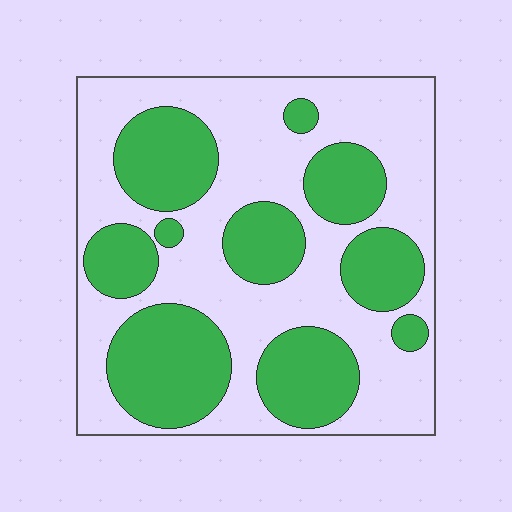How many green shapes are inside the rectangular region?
10.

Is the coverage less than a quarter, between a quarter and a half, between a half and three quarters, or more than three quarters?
Between a quarter and a half.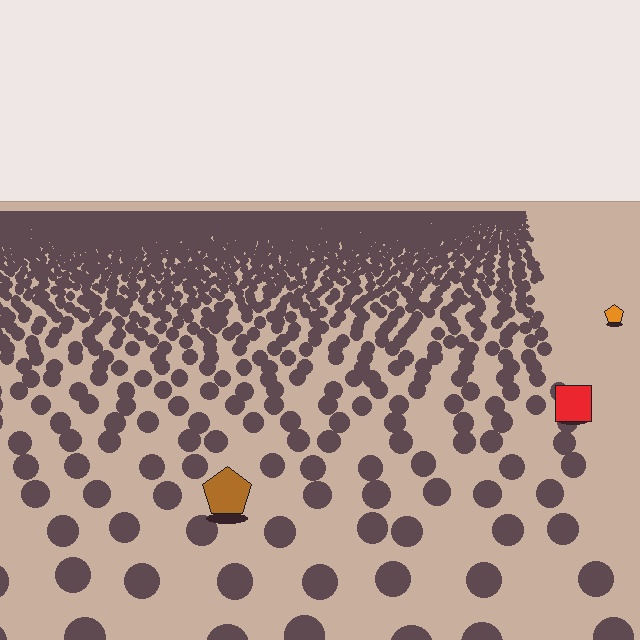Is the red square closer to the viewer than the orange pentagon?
Yes. The red square is closer — you can tell from the texture gradient: the ground texture is coarser near it.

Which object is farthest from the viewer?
The orange pentagon is farthest from the viewer. It appears smaller and the ground texture around it is denser.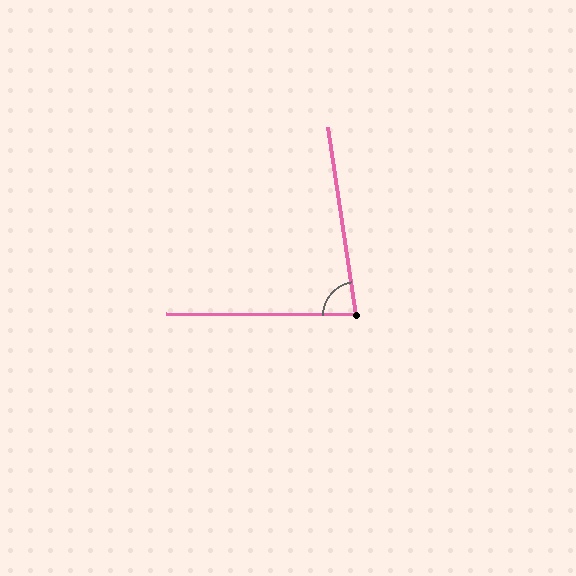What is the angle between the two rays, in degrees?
Approximately 81 degrees.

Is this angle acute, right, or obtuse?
It is acute.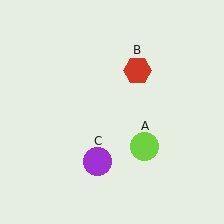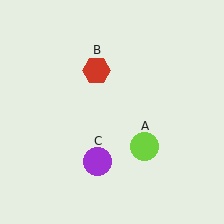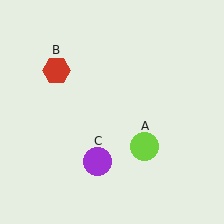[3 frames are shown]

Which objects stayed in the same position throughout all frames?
Lime circle (object A) and purple circle (object C) remained stationary.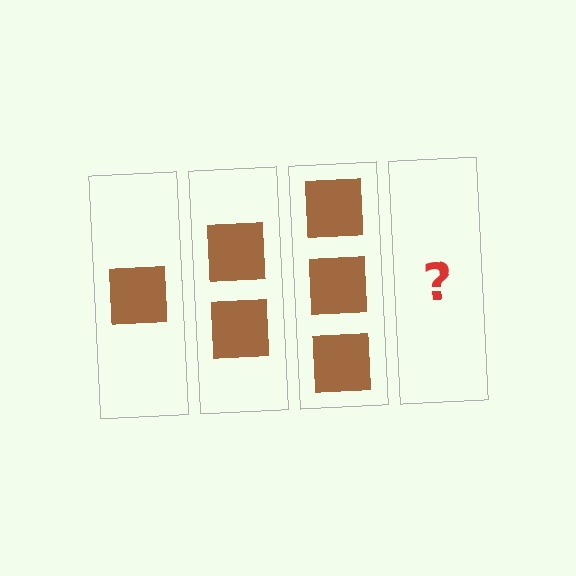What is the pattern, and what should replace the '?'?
The pattern is that each step adds one more square. The '?' should be 4 squares.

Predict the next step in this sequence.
The next step is 4 squares.